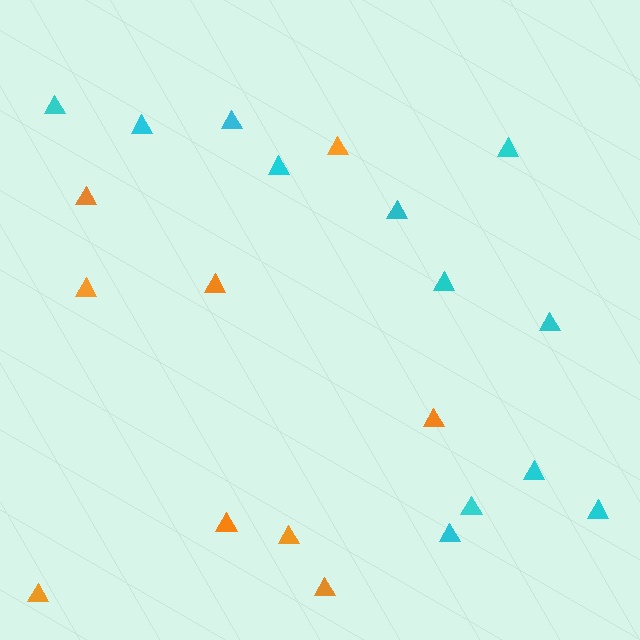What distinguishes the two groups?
There are 2 groups: one group of cyan triangles (12) and one group of orange triangles (9).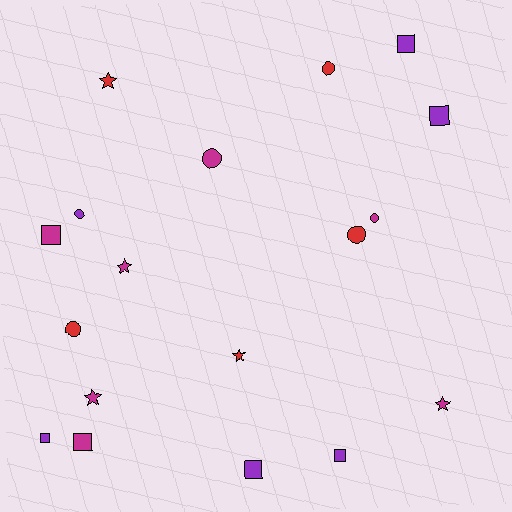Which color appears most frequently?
Magenta, with 7 objects.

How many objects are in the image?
There are 18 objects.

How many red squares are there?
There are no red squares.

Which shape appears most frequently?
Square, with 7 objects.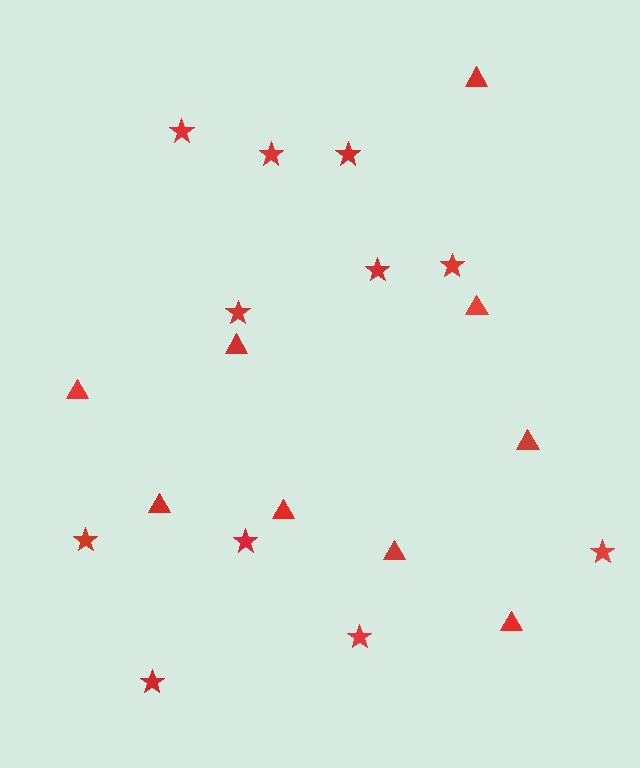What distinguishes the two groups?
There are 2 groups: one group of triangles (9) and one group of stars (11).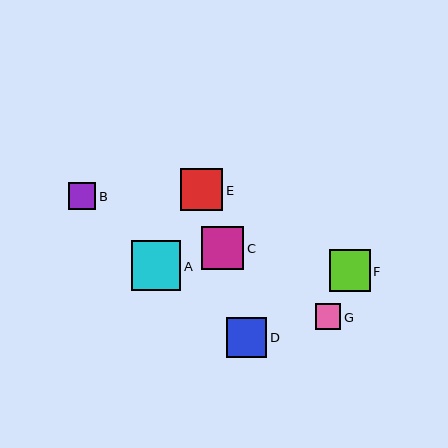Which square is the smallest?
Square G is the smallest with a size of approximately 26 pixels.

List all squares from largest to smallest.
From largest to smallest: A, C, E, F, D, B, G.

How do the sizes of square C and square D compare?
Square C and square D are approximately the same size.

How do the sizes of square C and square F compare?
Square C and square F are approximately the same size.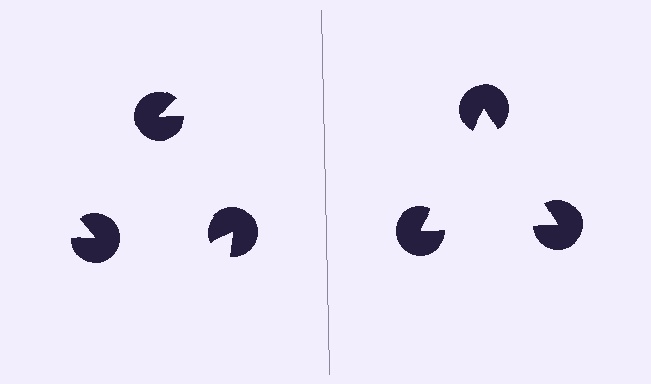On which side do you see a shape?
An illusory triangle appears on the right side. On the left side the wedge cuts are rotated, so no coherent shape forms.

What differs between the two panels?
The pac-man discs are positioned identically on both sides; only the wedge orientations differ. On the right they align to a triangle; on the left they are misaligned.